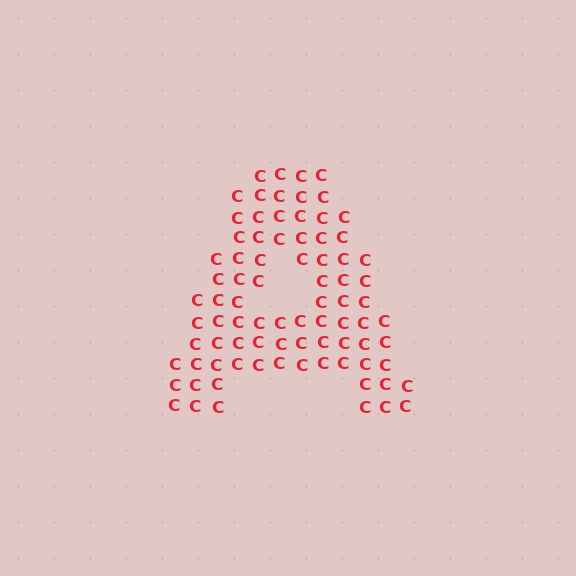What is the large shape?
The large shape is the letter A.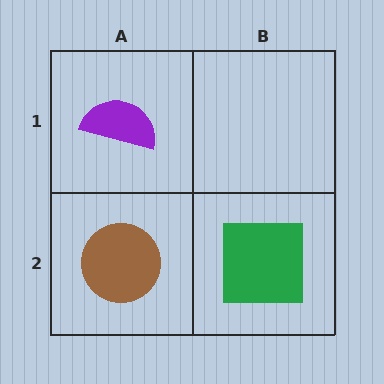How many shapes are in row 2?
2 shapes.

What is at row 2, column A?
A brown circle.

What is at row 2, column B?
A green square.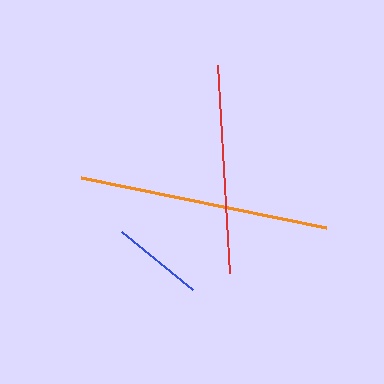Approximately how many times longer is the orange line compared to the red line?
The orange line is approximately 1.2 times the length of the red line.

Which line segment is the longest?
The orange line is the longest at approximately 250 pixels.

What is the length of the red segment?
The red segment is approximately 208 pixels long.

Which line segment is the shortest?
The blue line is the shortest at approximately 93 pixels.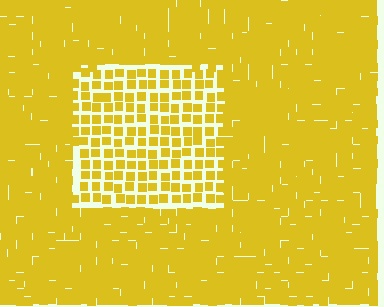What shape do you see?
I see a rectangle.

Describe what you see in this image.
The image contains small yellow elements arranged at two different densities. A rectangle-shaped region is visible where the elements are less densely packed than the surrounding area.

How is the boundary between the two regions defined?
The boundary is defined by a change in element density (approximately 2.0x ratio). All elements are the same color, size, and shape.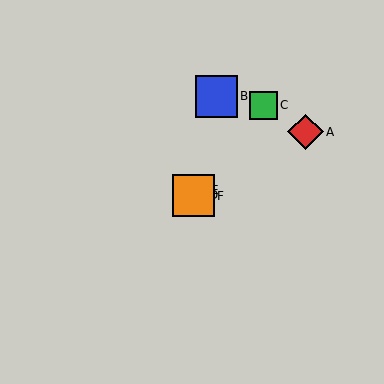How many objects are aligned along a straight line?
4 objects (C, D, E, F) are aligned along a straight line.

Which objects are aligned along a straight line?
Objects C, D, E, F are aligned along a straight line.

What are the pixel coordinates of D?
Object D is at (194, 195).